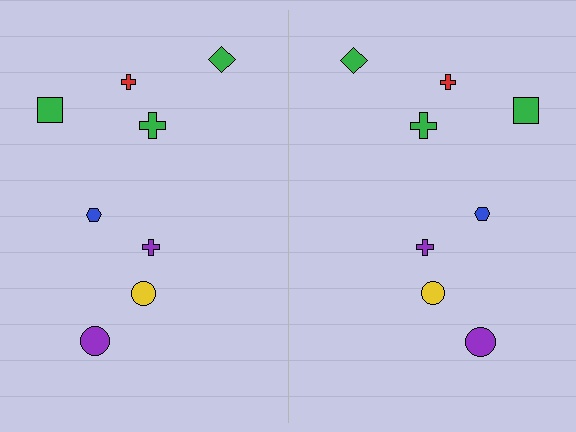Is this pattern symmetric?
Yes, this pattern has bilateral (reflection) symmetry.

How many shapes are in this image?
There are 16 shapes in this image.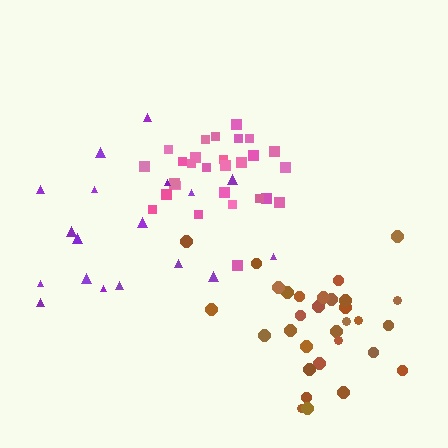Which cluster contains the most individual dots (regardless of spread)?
Brown (31).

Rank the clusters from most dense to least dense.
pink, brown, purple.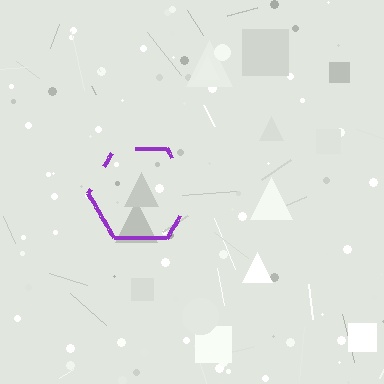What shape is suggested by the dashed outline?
The dashed outline suggests a hexagon.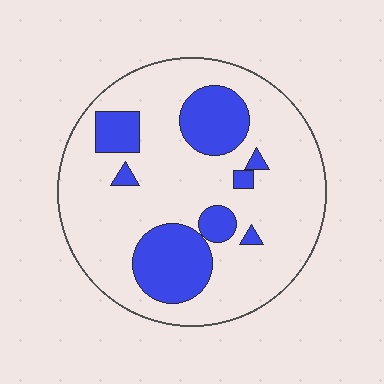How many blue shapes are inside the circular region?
8.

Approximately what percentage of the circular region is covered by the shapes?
Approximately 25%.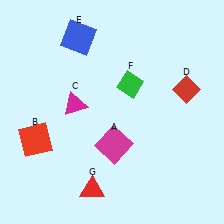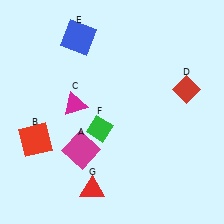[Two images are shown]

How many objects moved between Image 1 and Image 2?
2 objects moved between the two images.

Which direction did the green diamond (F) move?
The green diamond (F) moved down.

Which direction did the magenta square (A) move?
The magenta square (A) moved left.